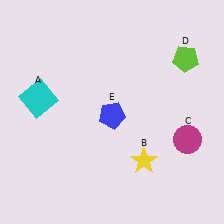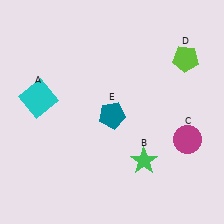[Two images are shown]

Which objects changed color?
B changed from yellow to green. E changed from blue to teal.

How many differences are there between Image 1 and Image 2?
There are 2 differences between the two images.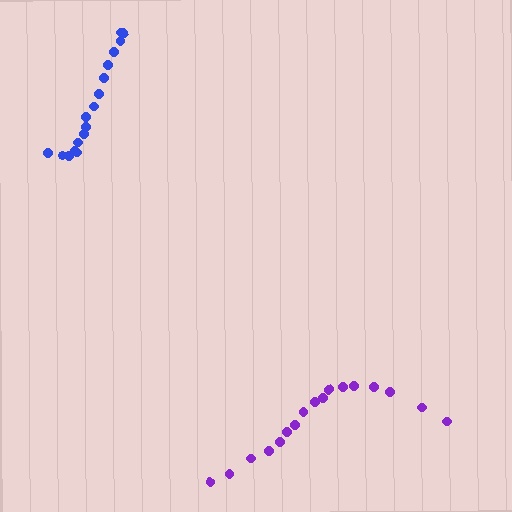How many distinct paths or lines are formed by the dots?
There are 2 distinct paths.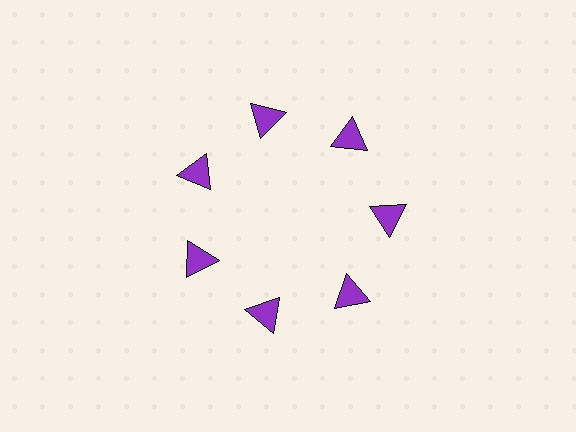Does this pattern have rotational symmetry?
Yes, this pattern has 7-fold rotational symmetry. It looks the same after rotating 51 degrees around the center.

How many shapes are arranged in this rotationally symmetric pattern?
There are 7 shapes, arranged in 7 groups of 1.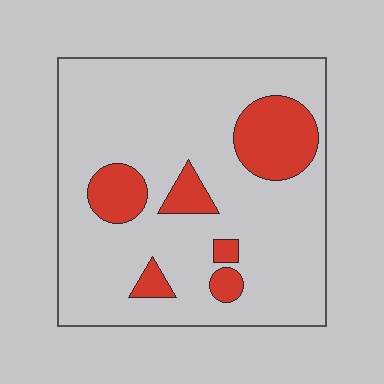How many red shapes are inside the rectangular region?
6.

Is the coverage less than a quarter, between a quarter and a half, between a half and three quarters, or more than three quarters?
Less than a quarter.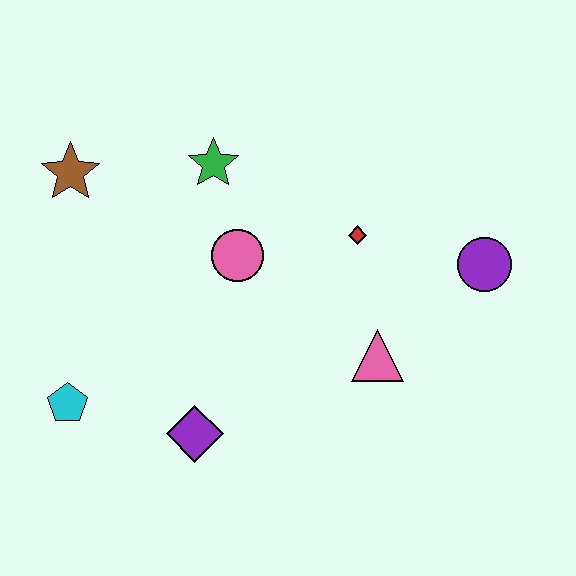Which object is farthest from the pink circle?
The purple circle is farthest from the pink circle.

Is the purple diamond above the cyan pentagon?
No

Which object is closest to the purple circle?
The red diamond is closest to the purple circle.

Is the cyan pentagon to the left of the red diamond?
Yes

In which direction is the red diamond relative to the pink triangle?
The red diamond is above the pink triangle.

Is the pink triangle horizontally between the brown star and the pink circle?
No